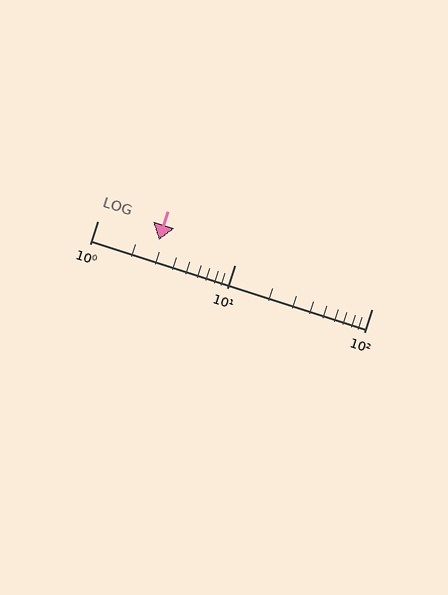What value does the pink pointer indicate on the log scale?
The pointer indicates approximately 2.8.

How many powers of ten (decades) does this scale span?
The scale spans 2 decades, from 1 to 100.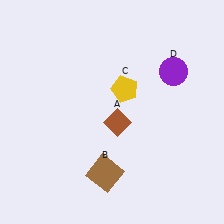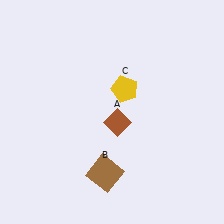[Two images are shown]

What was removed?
The purple circle (D) was removed in Image 2.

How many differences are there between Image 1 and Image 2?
There is 1 difference between the two images.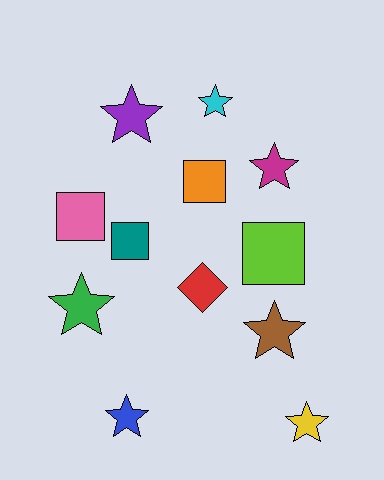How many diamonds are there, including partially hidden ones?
There is 1 diamond.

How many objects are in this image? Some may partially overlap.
There are 12 objects.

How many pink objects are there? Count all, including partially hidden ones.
There is 1 pink object.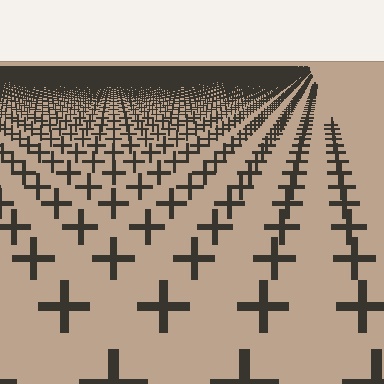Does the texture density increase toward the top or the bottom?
Density increases toward the top.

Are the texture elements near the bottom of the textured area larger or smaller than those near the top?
Larger. Near the bottom, elements are closer to the viewer and appear at a bigger on-screen size.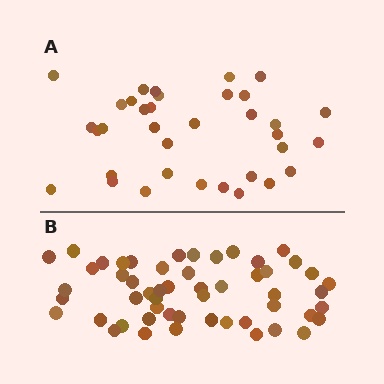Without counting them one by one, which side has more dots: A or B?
Region B (the bottom region) has more dots.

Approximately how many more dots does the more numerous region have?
Region B has approximately 20 more dots than region A.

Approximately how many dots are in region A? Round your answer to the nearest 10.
About 40 dots. (The exact count is 35, which rounds to 40.)